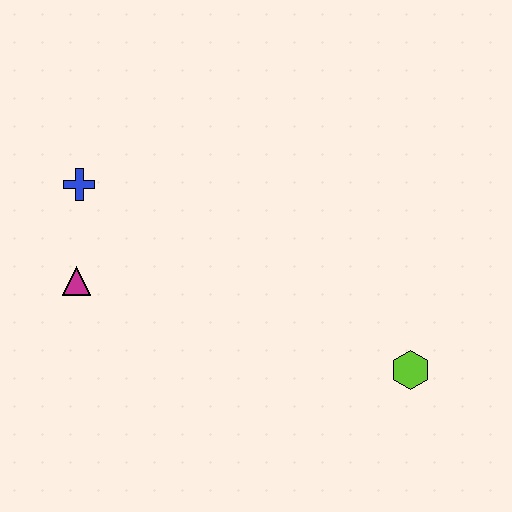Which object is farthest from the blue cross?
The lime hexagon is farthest from the blue cross.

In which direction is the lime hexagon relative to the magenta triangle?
The lime hexagon is to the right of the magenta triangle.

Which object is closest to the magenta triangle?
The blue cross is closest to the magenta triangle.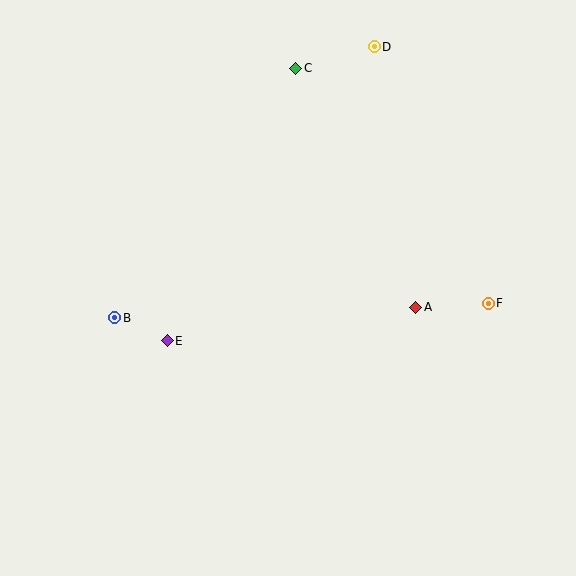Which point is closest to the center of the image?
Point A at (416, 307) is closest to the center.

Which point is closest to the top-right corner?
Point D is closest to the top-right corner.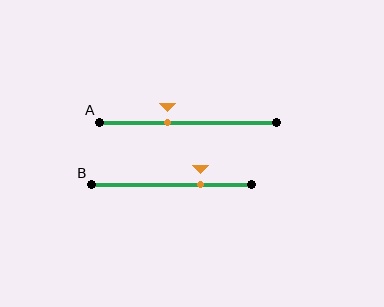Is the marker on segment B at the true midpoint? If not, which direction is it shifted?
No, the marker on segment B is shifted to the right by about 18% of the segment length.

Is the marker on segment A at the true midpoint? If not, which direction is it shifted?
No, the marker on segment A is shifted to the left by about 12% of the segment length.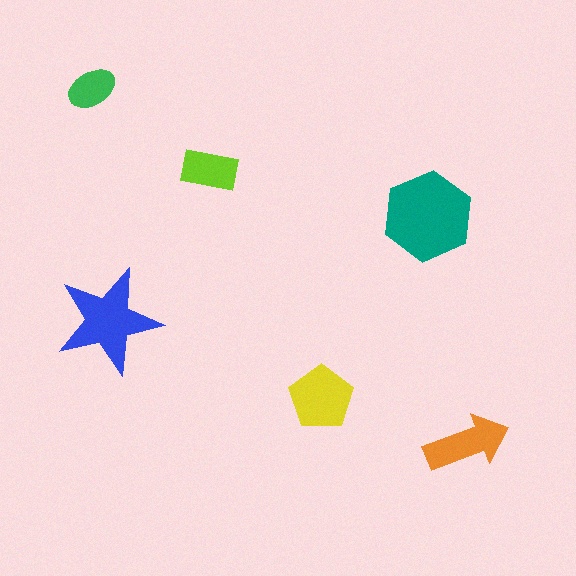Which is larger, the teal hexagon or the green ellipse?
The teal hexagon.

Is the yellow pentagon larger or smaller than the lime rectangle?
Larger.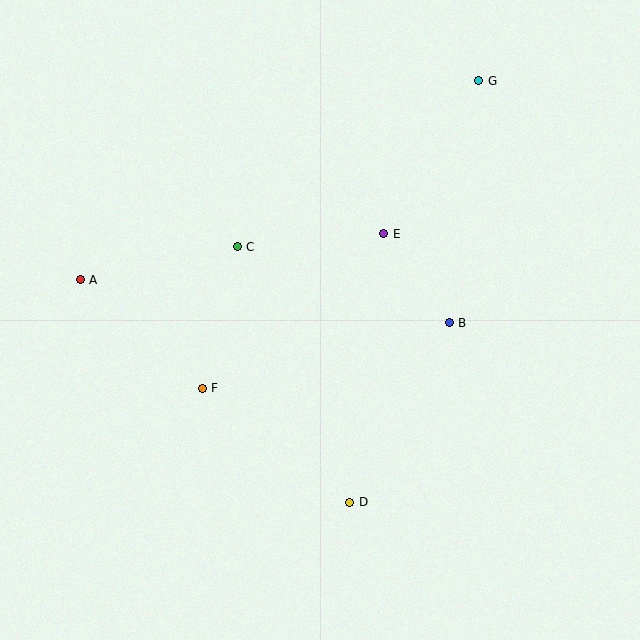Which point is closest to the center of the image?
Point E at (384, 234) is closest to the center.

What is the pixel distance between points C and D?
The distance between C and D is 279 pixels.